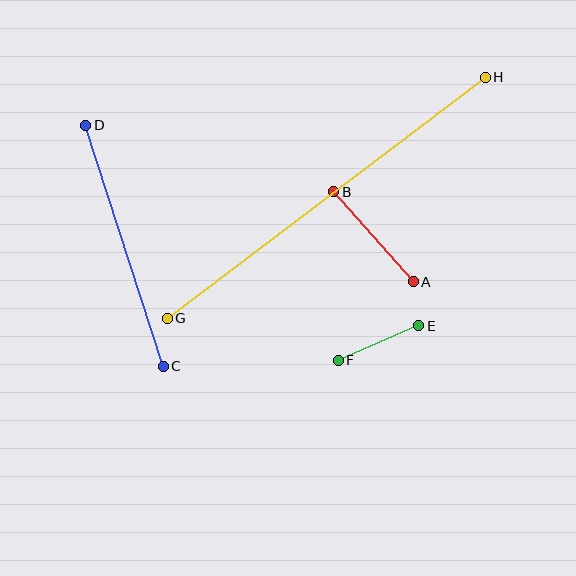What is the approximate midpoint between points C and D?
The midpoint is at approximately (125, 246) pixels.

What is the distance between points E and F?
The distance is approximately 87 pixels.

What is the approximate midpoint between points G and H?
The midpoint is at approximately (326, 198) pixels.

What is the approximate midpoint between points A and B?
The midpoint is at approximately (373, 237) pixels.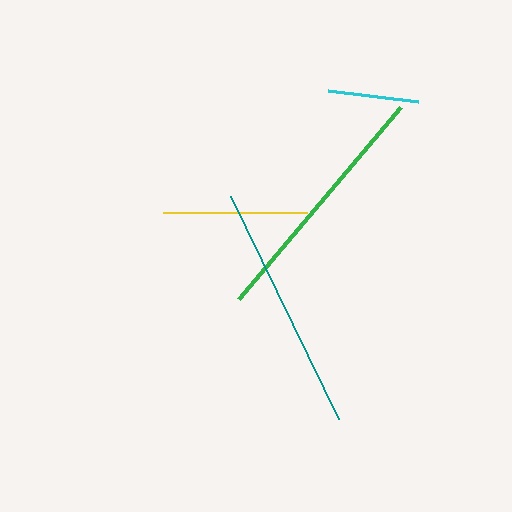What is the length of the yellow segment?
The yellow segment is approximately 144 pixels long.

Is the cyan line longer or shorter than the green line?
The green line is longer than the cyan line.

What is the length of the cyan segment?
The cyan segment is approximately 91 pixels long.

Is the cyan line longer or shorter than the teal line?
The teal line is longer than the cyan line.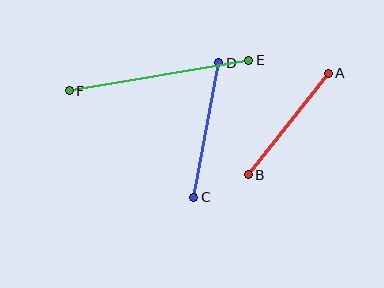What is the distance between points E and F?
The distance is approximately 182 pixels.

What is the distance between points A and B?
The distance is approximately 130 pixels.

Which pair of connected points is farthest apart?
Points E and F are farthest apart.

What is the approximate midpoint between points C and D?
The midpoint is at approximately (206, 130) pixels.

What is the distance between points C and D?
The distance is approximately 137 pixels.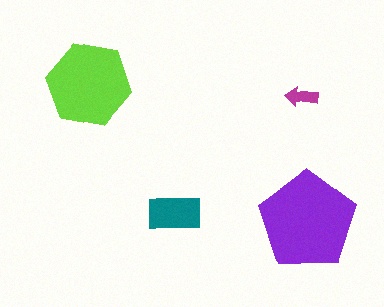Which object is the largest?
The purple pentagon.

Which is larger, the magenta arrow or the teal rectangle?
The teal rectangle.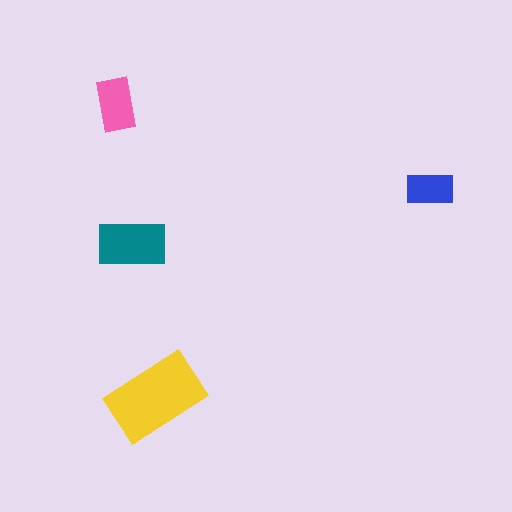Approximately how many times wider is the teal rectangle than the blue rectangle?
About 1.5 times wider.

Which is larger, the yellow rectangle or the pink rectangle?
The yellow one.